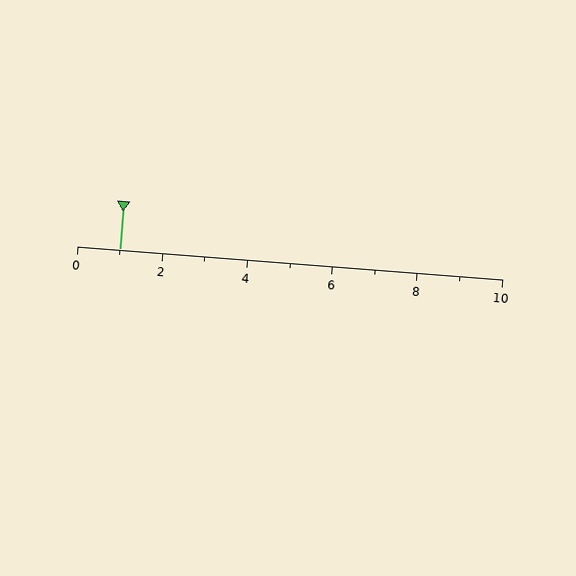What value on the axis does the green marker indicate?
The marker indicates approximately 1.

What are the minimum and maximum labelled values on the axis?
The axis runs from 0 to 10.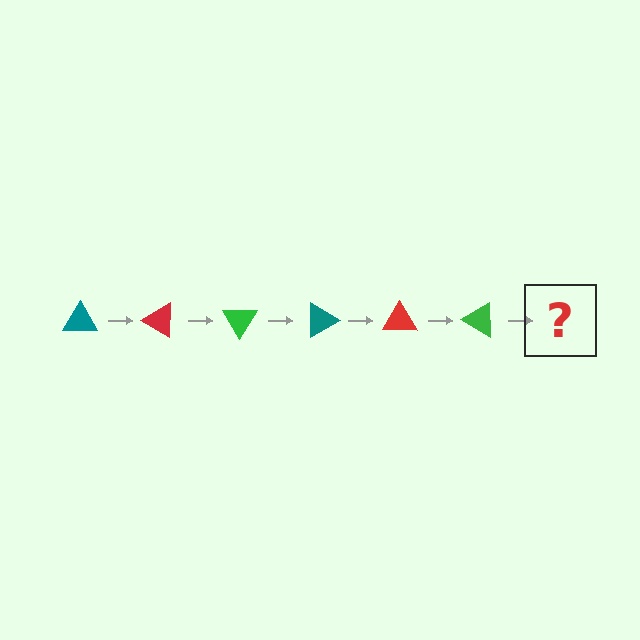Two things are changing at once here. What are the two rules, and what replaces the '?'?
The two rules are that it rotates 30 degrees each step and the color cycles through teal, red, and green. The '?' should be a teal triangle, rotated 180 degrees from the start.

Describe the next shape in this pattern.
It should be a teal triangle, rotated 180 degrees from the start.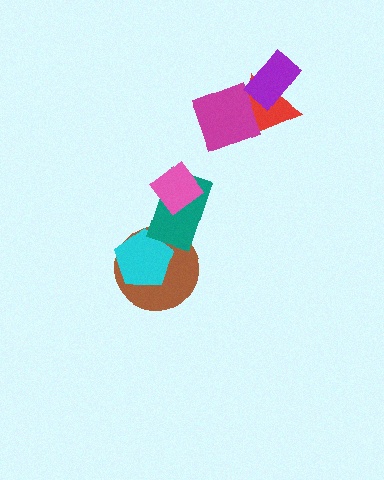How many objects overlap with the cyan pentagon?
1 object overlaps with the cyan pentagon.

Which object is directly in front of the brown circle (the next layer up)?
The cyan pentagon is directly in front of the brown circle.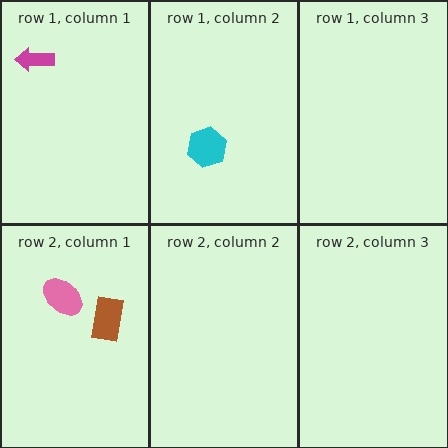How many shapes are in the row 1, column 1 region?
1.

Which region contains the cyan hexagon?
The row 1, column 2 region.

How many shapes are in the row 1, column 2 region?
1.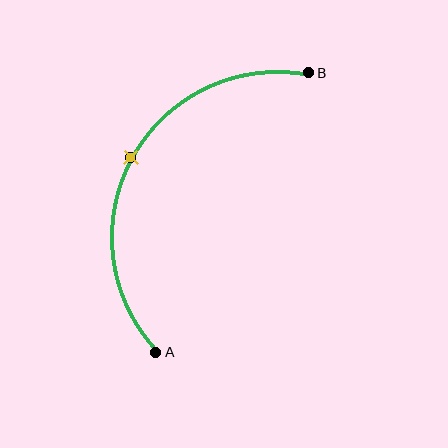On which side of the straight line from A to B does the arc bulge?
The arc bulges to the left of the straight line connecting A and B.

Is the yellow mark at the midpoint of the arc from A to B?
Yes. The yellow mark lies on the arc at equal arc-length from both A and B — it is the arc midpoint.